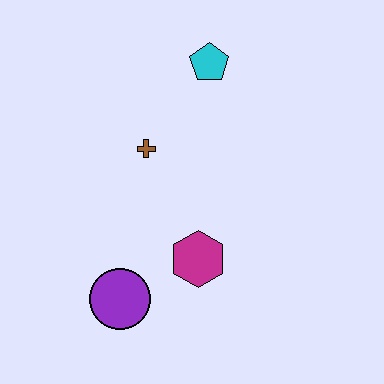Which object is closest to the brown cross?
The cyan pentagon is closest to the brown cross.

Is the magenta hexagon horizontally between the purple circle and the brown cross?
No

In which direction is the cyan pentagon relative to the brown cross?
The cyan pentagon is above the brown cross.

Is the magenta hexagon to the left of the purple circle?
No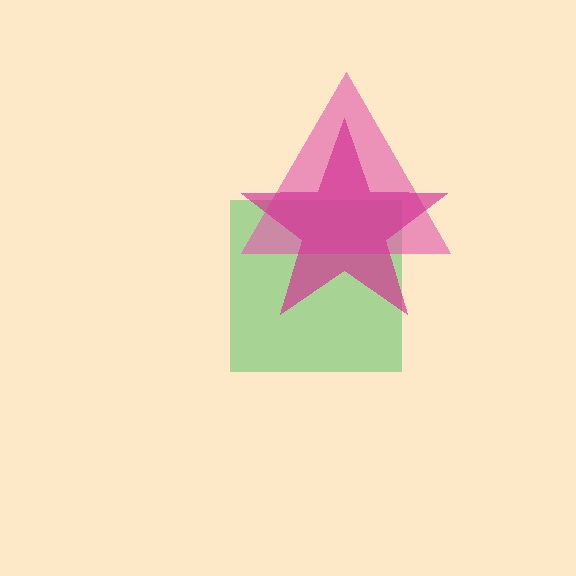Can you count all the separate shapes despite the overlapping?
Yes, there are 3 separate shapes.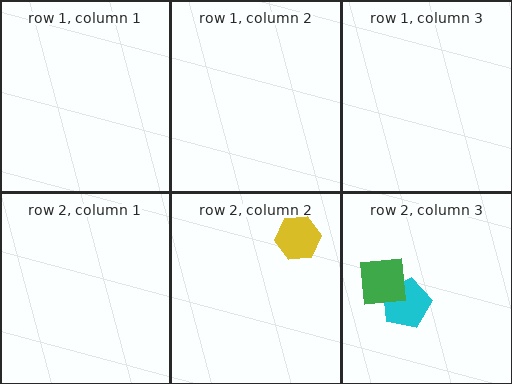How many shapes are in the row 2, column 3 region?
2.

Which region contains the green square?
The row 2, column 3 region.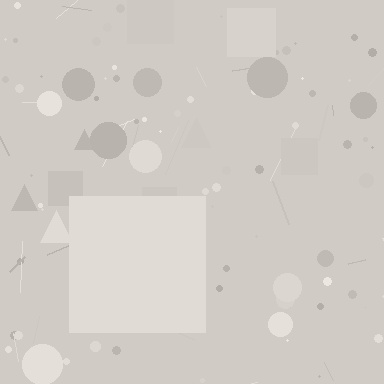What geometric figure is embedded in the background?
A square is embedded in the background.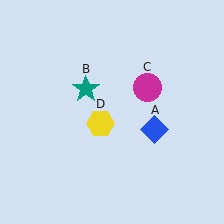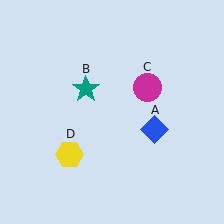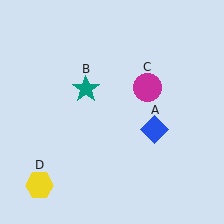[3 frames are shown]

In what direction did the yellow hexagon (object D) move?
The yellow hexagon (object D) moved down and to the left.